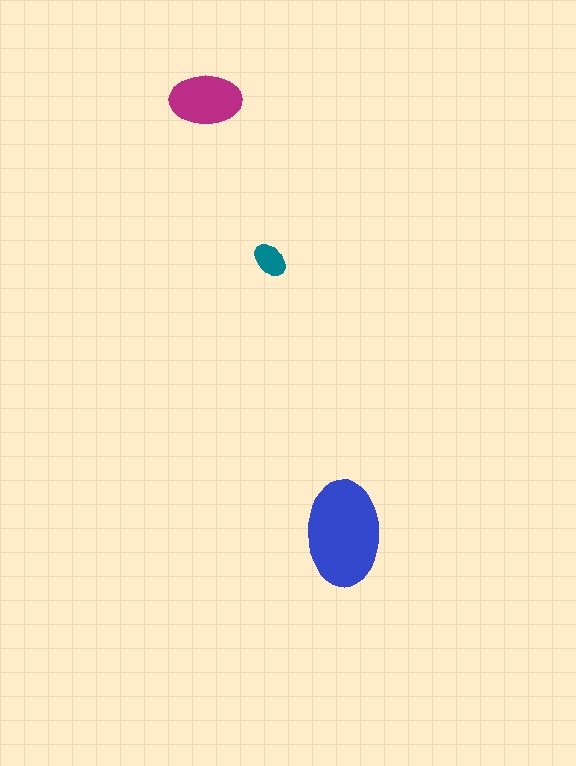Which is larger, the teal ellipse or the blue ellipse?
The blue one.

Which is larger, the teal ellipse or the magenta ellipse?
The magenta one.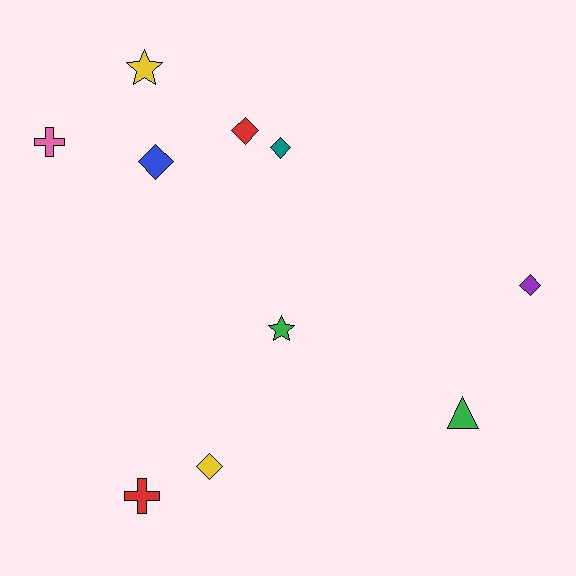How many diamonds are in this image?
There are 5 diamonds.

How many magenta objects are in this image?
There are no magenta objects.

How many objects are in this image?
There are 10 objects.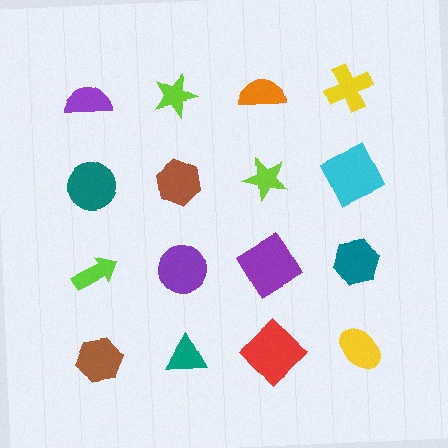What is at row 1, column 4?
A yellow cross.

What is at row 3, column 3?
A purple diamond.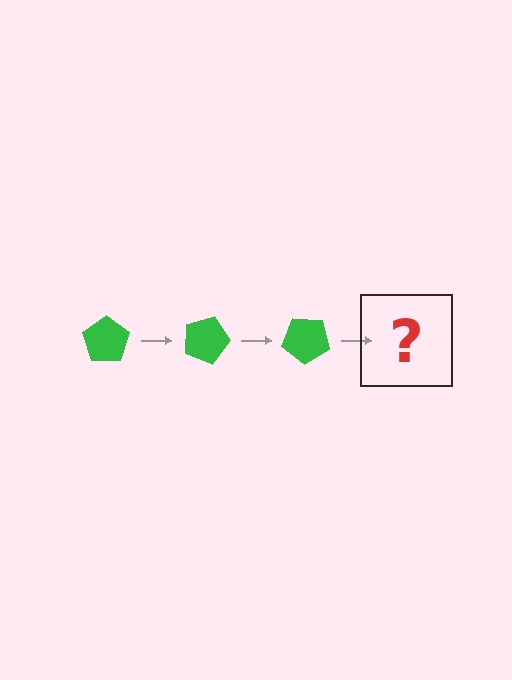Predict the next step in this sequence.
The next step is a green pentagon rotated 60 degrees.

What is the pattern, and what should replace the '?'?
The pattern is that the pentagon rotates 20 degrees each step. The '?' should be a green pentagon rotated 60 degrees.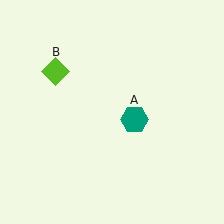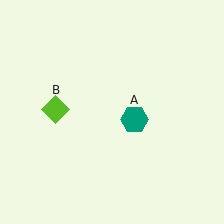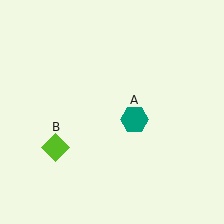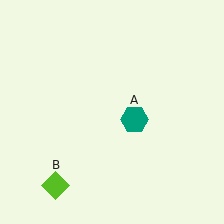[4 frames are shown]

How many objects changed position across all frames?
1 object changed position: lime diamond (object B).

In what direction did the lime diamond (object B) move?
The lime diamond (object B) moved down.